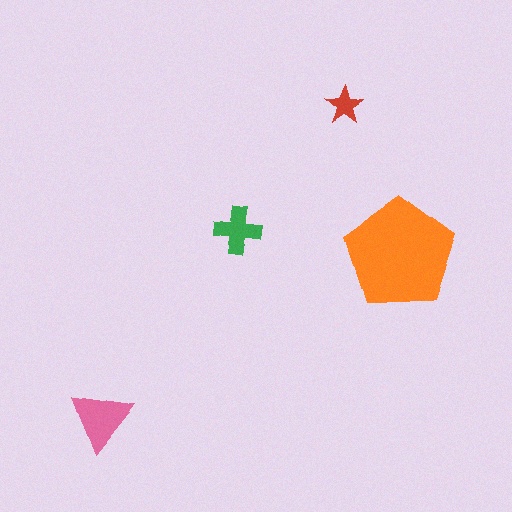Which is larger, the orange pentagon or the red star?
The orange pentagon.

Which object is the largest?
The orange pentagon.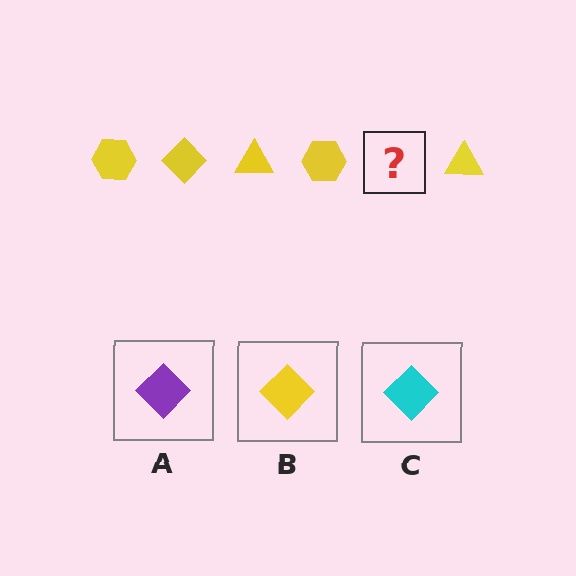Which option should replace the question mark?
Option B.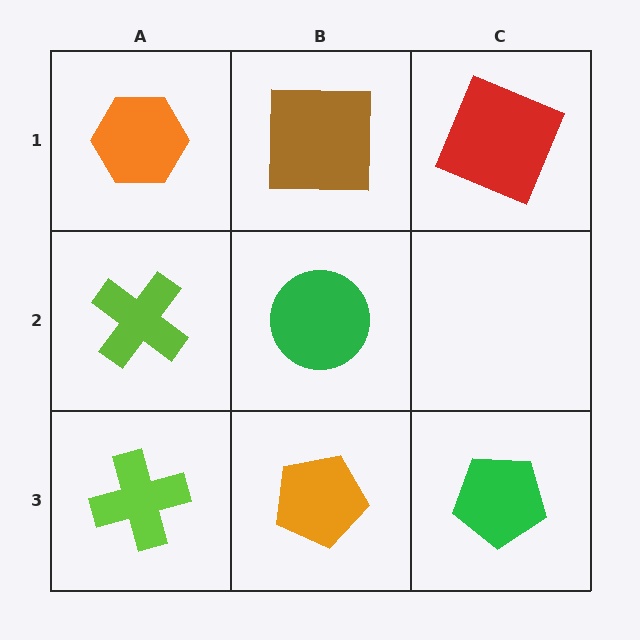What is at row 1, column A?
An orange hexagon.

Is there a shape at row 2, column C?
No, that cell is empty.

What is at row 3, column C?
A green pentagon.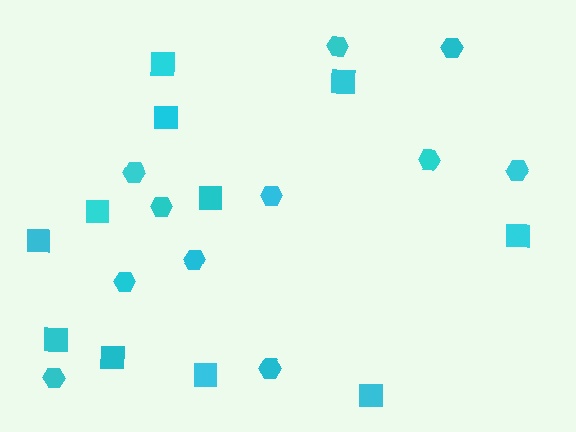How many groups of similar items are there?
There are 2 groups: one group of squares (11) and one group of hexagons (11).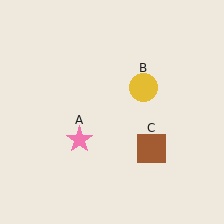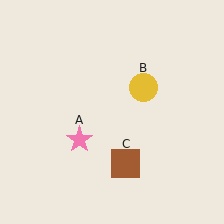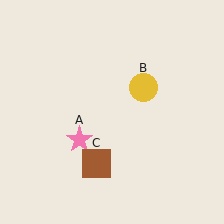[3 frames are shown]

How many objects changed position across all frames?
1 object changed position: brown square (object C).